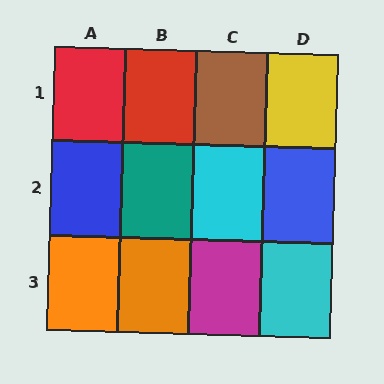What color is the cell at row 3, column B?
Orange.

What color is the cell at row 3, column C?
Magenta.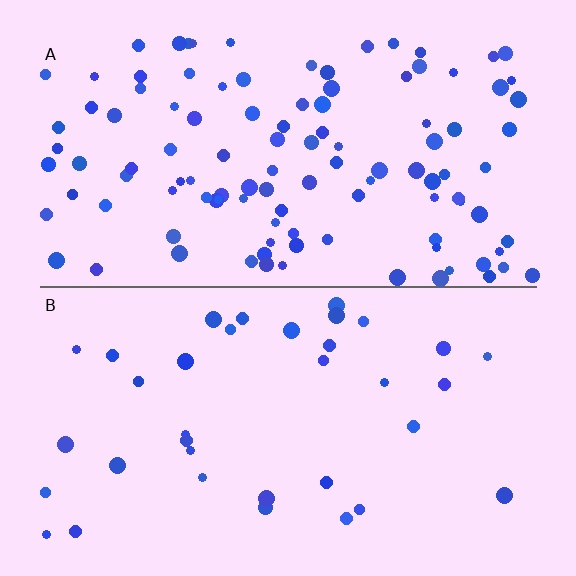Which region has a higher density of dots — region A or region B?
A (the top).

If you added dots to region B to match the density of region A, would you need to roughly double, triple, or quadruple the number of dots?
Approximately triple.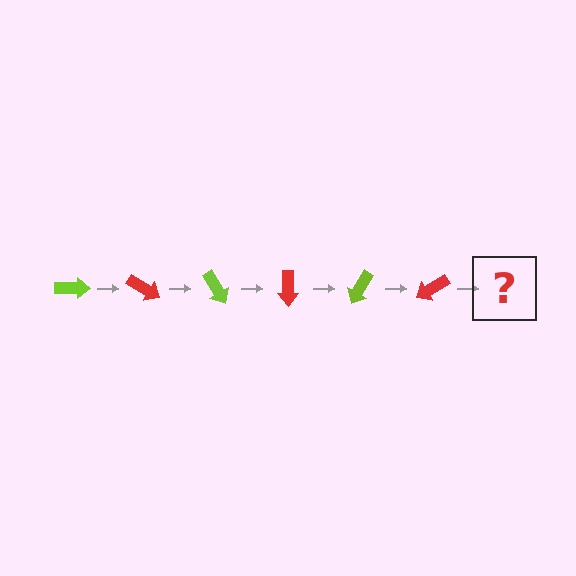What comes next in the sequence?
The next element should be a lime arrow, rotated 180 degrees from the start.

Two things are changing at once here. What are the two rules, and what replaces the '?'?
The two rules are that it rotates 30 degrees each step and the color cycles through lime and red. The '?' should be a lime arrow, rotated 180 degrees from the start.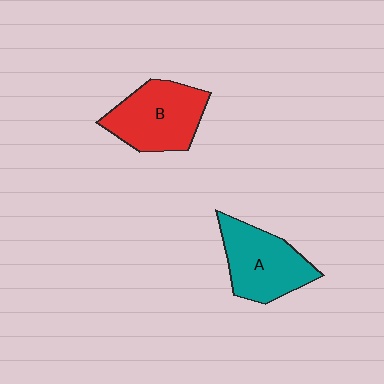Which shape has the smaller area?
Shape A (teal).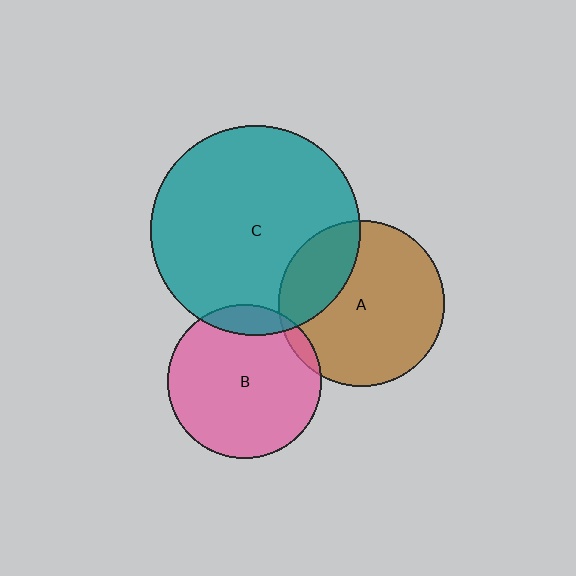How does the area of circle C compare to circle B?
Approximately 1.9 times.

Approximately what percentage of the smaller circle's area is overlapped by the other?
Approximately 10%.